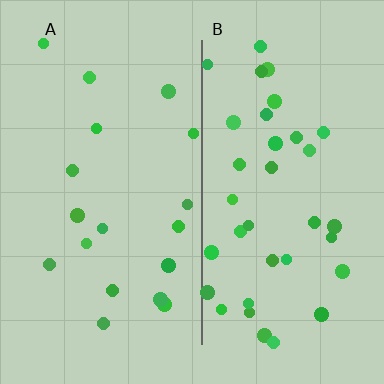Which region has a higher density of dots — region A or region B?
B (the right).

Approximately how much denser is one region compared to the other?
Approximately 2.0× — region B over region A.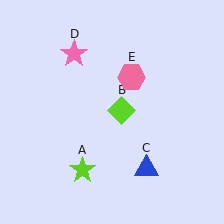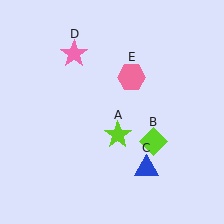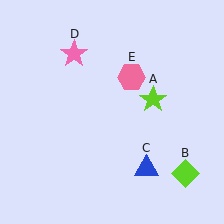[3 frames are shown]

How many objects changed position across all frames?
2 objects changed position: lime star (object A), lime diamond (object B).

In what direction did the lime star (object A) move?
The lime star (object A) moved up and to the right.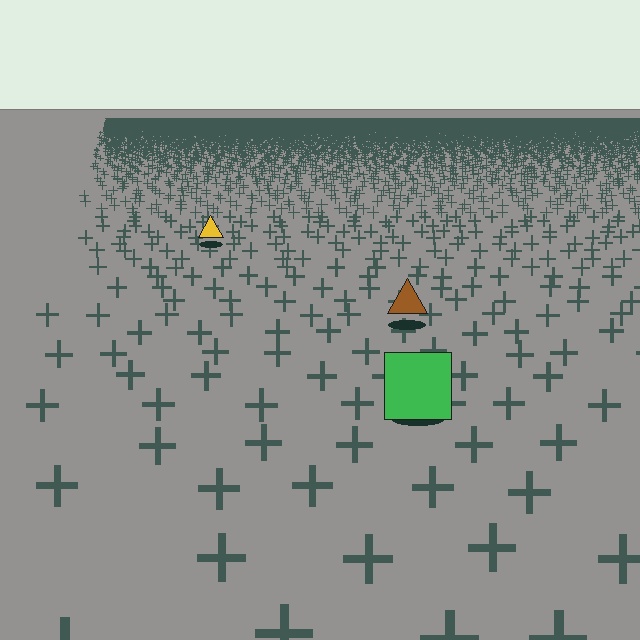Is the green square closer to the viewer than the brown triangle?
Yes. The green square is closer — you can tell from the texture gradient: the ground texture is coarser near it.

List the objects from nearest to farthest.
From nearest to farthest: the green square, the brown triangle, the yellow triangle.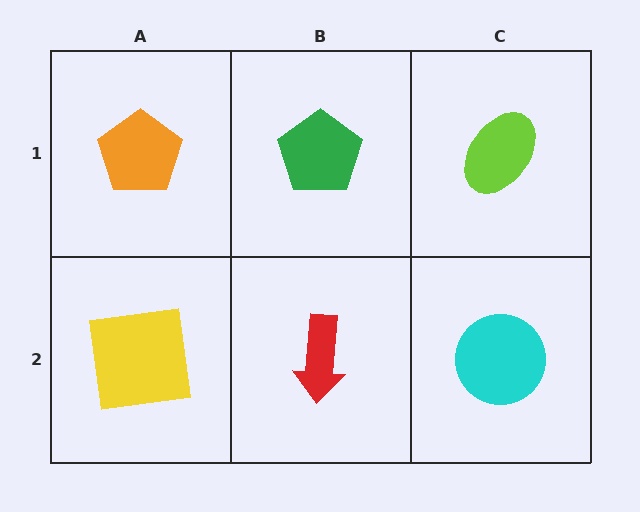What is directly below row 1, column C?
A cyan circle.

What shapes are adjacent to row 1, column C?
A cyan circle (row 2, column C), a green pentagon (row 1, column B).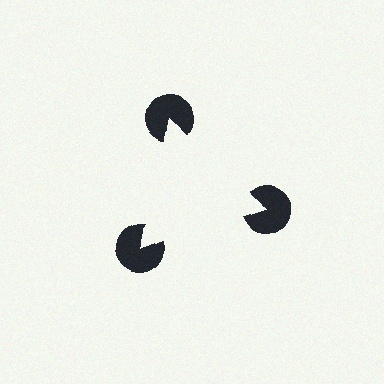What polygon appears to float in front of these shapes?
An illusory triangle — its edges are inferred from the aligned wedge cuts in the pac-man discs, not physically drawn.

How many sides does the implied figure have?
3 sides.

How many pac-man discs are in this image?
There are 3 — one at each vertex of the illusory triangle.